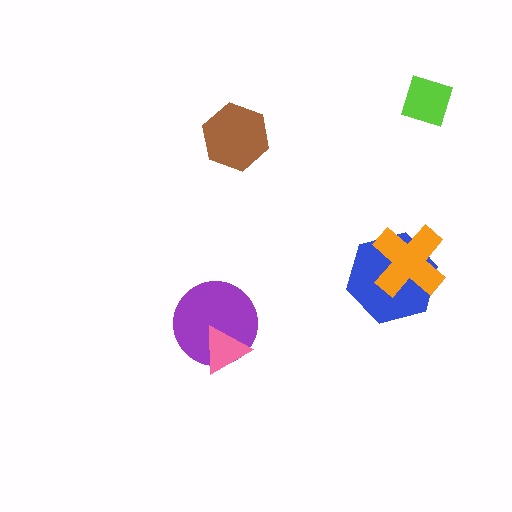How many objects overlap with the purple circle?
1 object overlaps with the purple circle.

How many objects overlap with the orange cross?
1 object overlaps with the orange cross.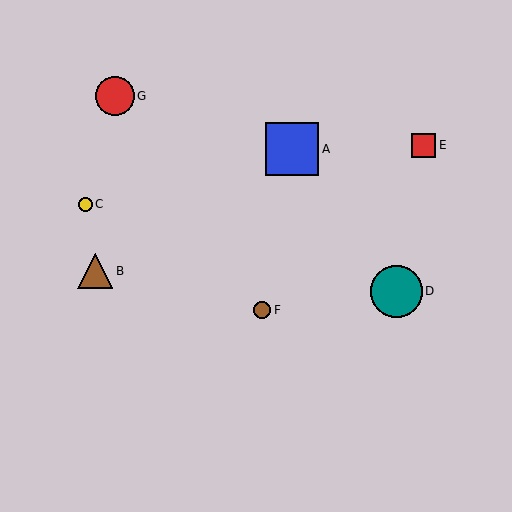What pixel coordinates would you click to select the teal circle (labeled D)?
Click at (396, 291) to select the teal circle D.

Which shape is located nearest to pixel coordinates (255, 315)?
The brown circle (labeled F) at (262, 310) is nearest to that location.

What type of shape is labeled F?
Shape F is a brown circle.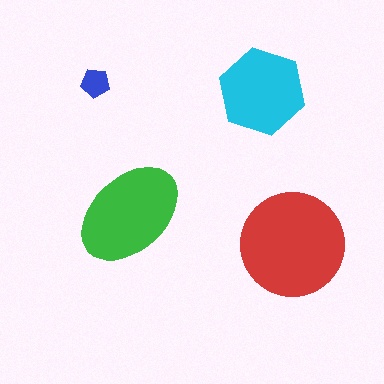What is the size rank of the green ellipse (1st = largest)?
2nd.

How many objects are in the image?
There are 4 objects in the image.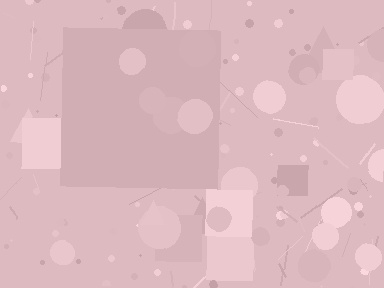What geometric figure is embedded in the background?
A square is embedded in the background.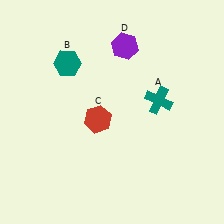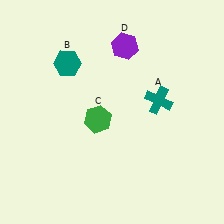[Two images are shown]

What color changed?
The hexagon (C) changed from red in Image 1 to green in Image 2.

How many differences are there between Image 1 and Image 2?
There is 1 difference between the two images.